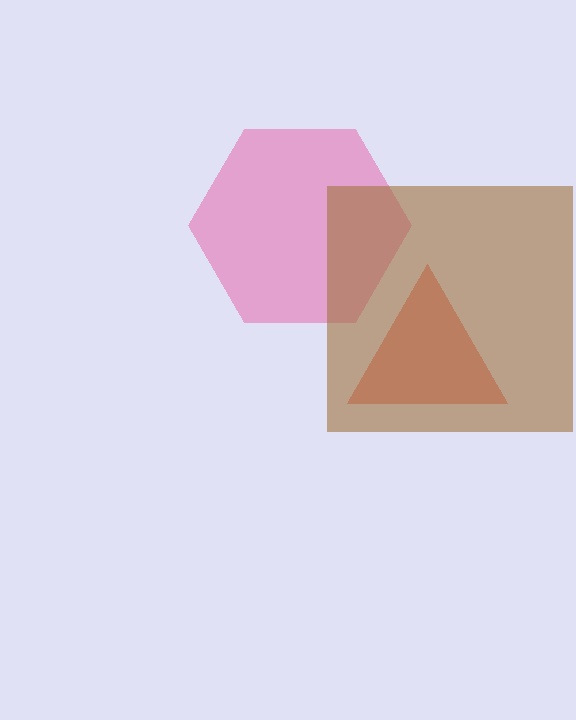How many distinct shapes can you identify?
There are 3 distinct shapes: a pink hexagon, a red triangle, a brown square.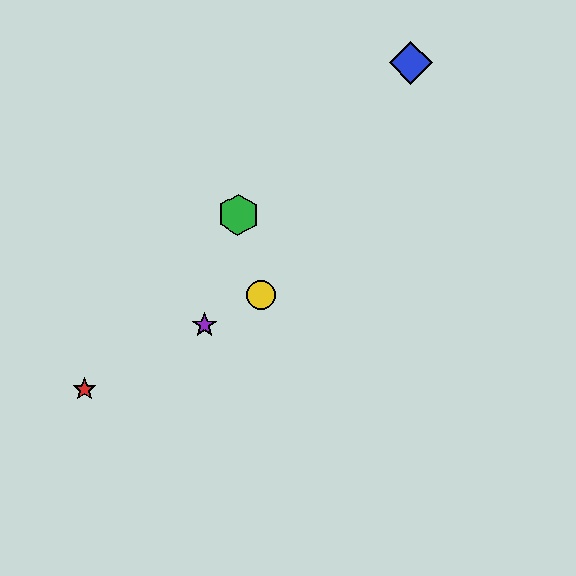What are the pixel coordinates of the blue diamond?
The blue diamond is at (411, 63).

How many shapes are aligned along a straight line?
3 shapes (the red star, the yellow circle, the purple star) are aligned along a straight line.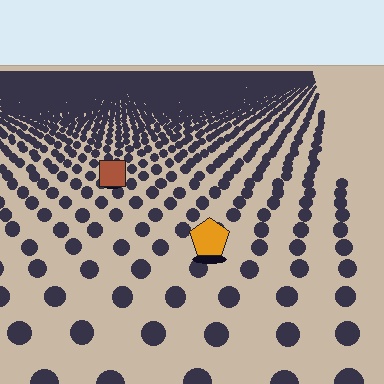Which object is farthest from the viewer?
The brown square is farthest from the viewer. It appears smaller and the ground texture around it is denser.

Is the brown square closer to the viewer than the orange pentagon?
No. The orange pentagon is closer — you can tell from the texture gradient: the ground texture is coarser near it.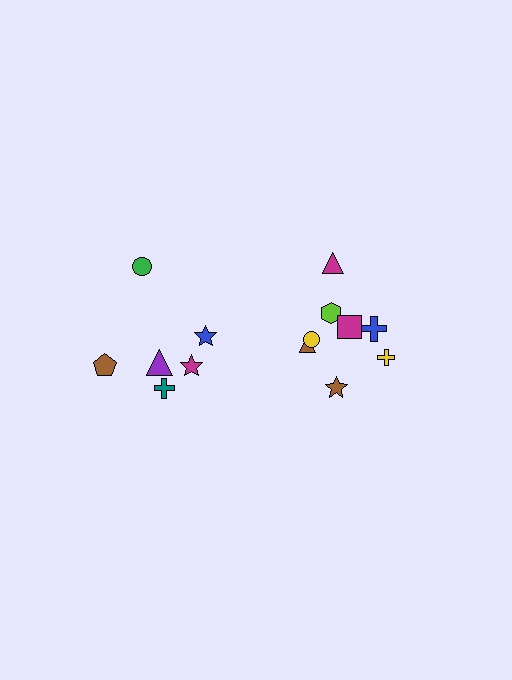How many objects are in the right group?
There are 8 objects.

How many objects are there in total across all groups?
There are 14 objects.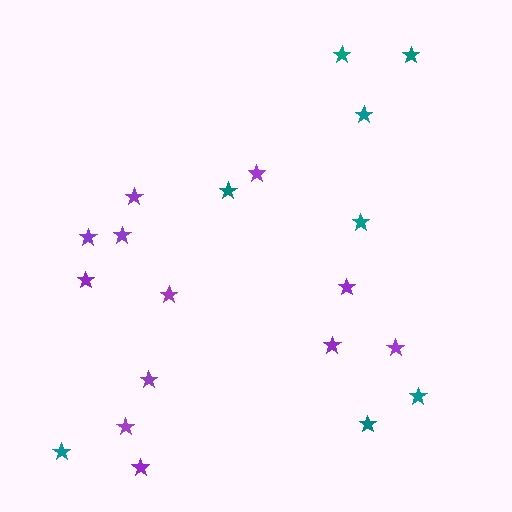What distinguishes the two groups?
There are 2 groups: one group of teal stars (8) and one group of purple stars (12).